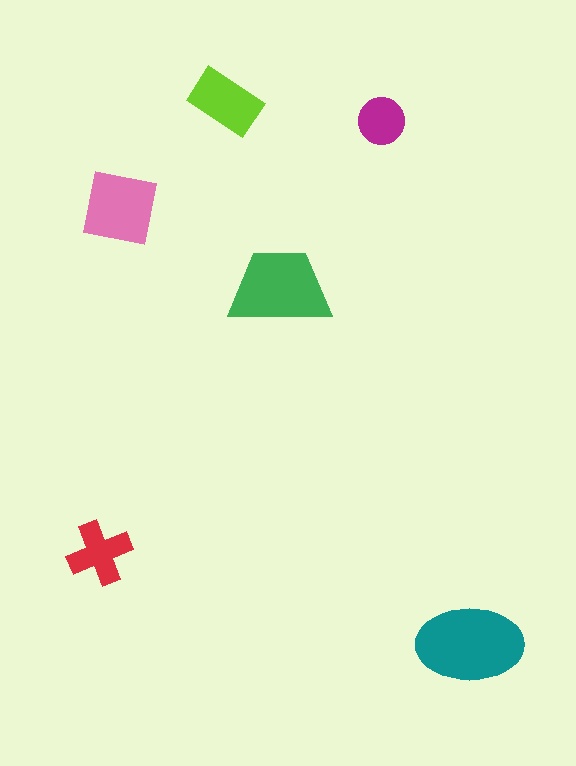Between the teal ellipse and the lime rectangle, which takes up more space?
The teal ellipse.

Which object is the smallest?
The magenta circle.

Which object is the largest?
The teal ellipse.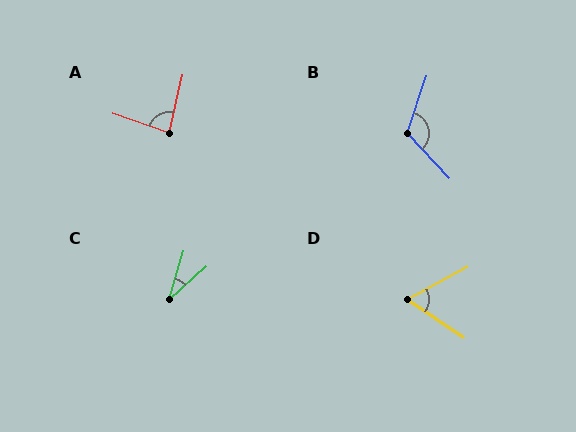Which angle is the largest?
B, at approximately 118 degrees.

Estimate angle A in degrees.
Approximately 83 degrees.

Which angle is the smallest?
C, at approximately 32 degrees.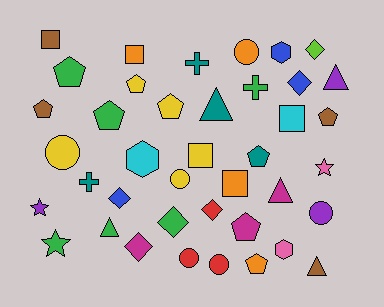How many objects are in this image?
There are 40 objects.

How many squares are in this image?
There are 5 squares.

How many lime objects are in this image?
There is 1 lime object.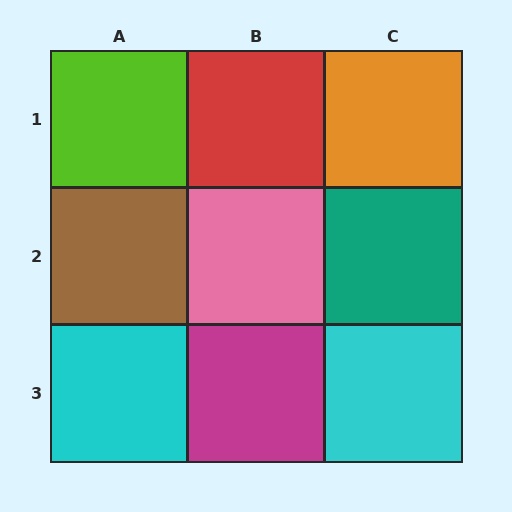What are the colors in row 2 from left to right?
Brown, pink, teal.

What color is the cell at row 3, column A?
Cyan.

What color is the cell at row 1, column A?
Lime.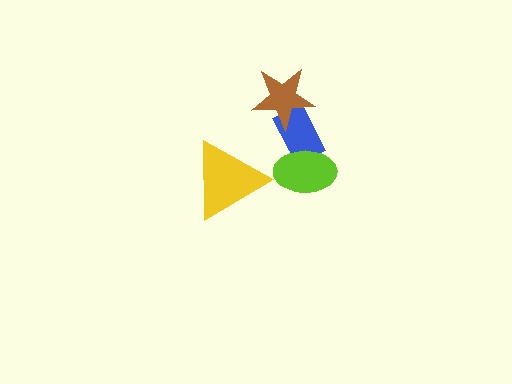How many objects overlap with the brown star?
1 object overlaps with the brown star.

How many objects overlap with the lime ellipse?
1 object overlaps with the lime ellipse.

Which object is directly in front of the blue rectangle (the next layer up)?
The brown star is directly in front of the blue rectangle.